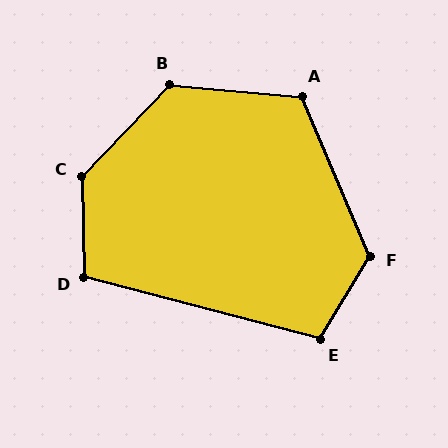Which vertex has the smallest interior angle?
D, at approximately 106 degrees.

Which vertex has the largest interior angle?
C, at approximately 135 degrees.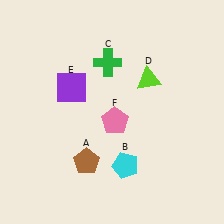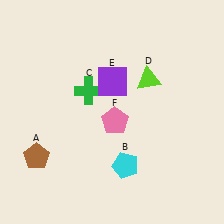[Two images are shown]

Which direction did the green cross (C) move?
The green cross (C) moved down.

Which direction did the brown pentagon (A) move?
The brown pentagon (A) moved left.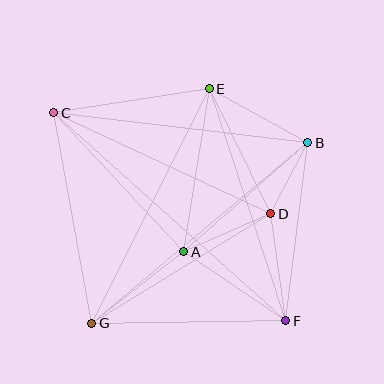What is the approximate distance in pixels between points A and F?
The distance between A and F is approximately 123 pixels.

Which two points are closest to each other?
Points B and D are closest to each other.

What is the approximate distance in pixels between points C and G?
The distance between C and G is approximately 214 pixels.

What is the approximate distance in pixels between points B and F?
The distance between B and F is approximately 180 pixels.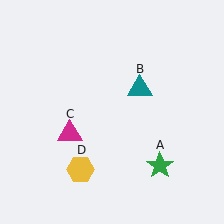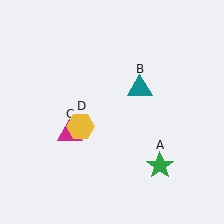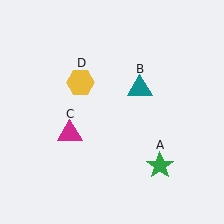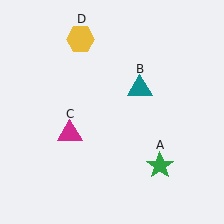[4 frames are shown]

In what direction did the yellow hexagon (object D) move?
The yellow hexagon (object D) moved up.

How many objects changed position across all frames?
1 object changed position: yellow hexagon (object D).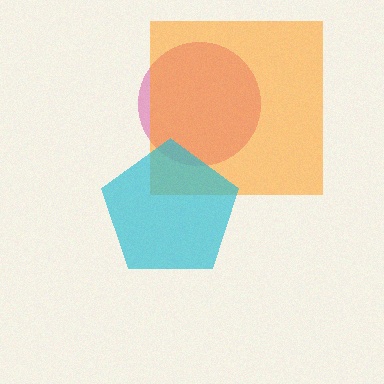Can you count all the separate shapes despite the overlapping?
Yes, there are 3 separate shapes.